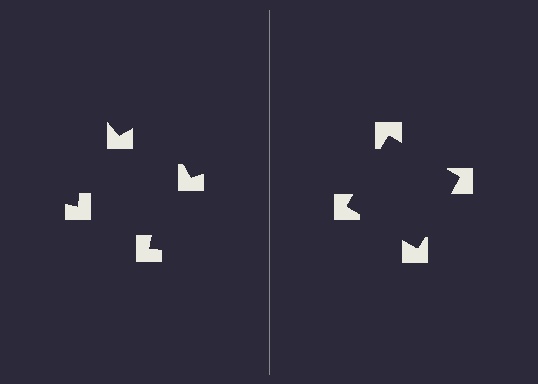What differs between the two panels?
The notched squares are positioned identically on both sides; only the wedge orientations differ. On the right they align to a square; on the left they are misaligned.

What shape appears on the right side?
An illusory square.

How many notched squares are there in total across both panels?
8 — 4 on each side.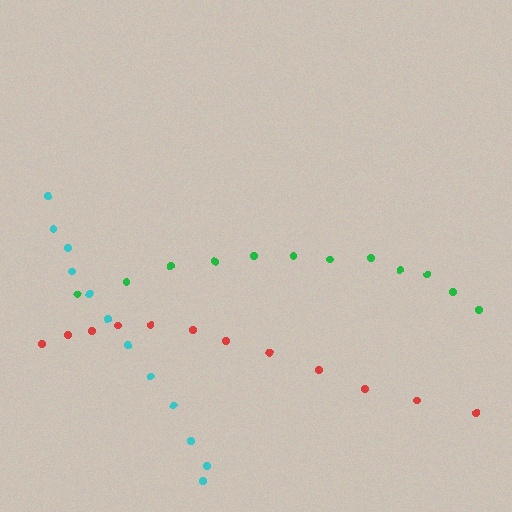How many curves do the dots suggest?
There are 3 distinct paths.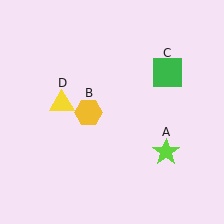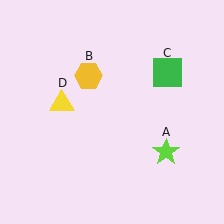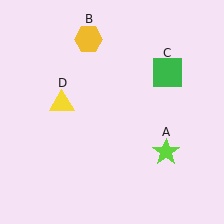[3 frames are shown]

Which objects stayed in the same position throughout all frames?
Lime star (object A) and green square (object C) and yellow triangle (object D) remained stationary.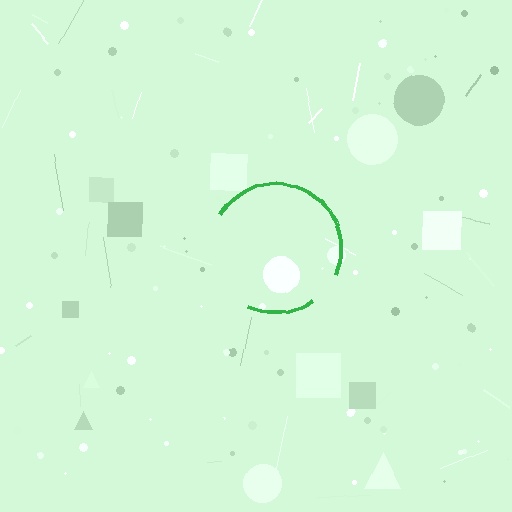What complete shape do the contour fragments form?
The contour fragments form a circle.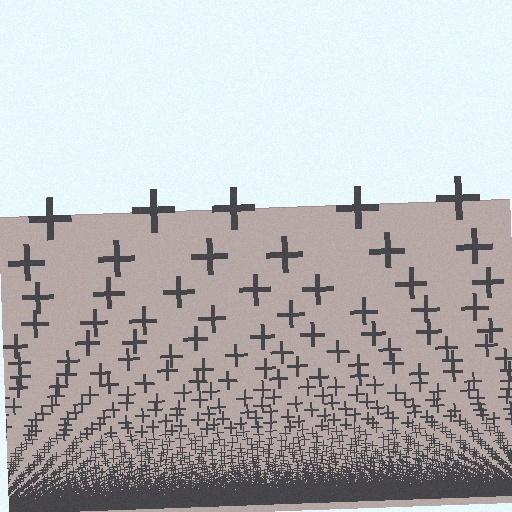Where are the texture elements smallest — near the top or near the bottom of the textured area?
Near the bottom.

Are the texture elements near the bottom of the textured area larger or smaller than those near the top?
Smaller. The gradient is inverted — elements near the bottom are smaller and denser.